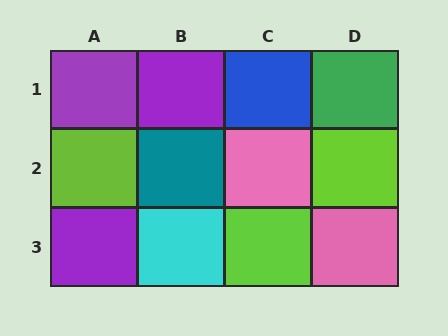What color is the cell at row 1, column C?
Blue.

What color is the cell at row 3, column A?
Purple.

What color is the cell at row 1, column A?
Purple.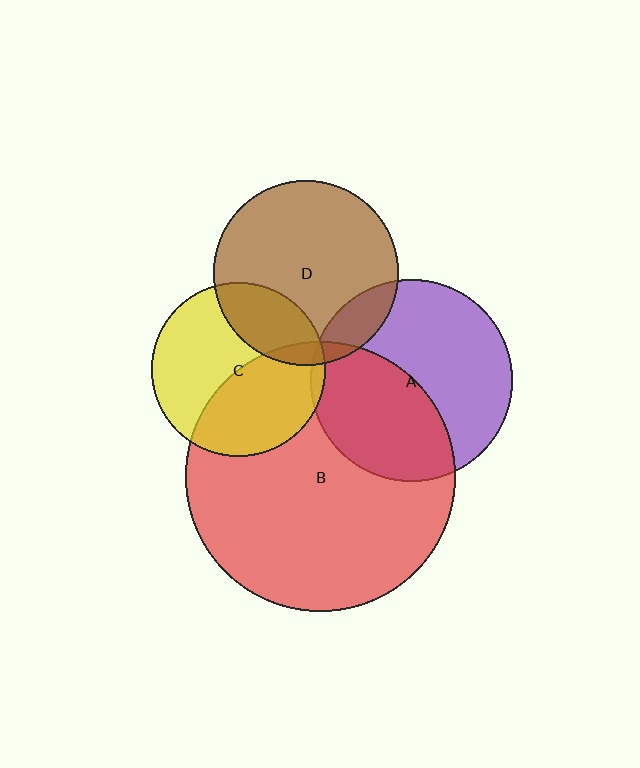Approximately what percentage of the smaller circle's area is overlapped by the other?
Approximately 5%.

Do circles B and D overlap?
Yes.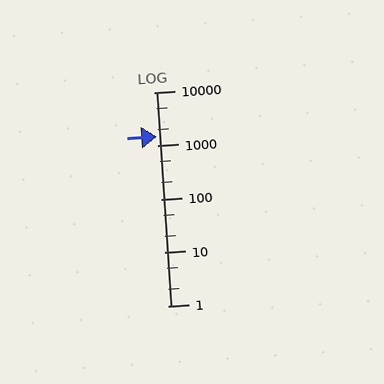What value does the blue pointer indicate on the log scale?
The pointer indicates approximately 1500.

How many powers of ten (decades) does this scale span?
The scale spans 4 decades, from 1 to 10000.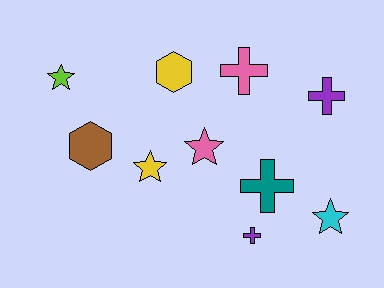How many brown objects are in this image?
There is 1 brown object.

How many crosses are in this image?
There are 4 crosses.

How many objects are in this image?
There are 10 objects.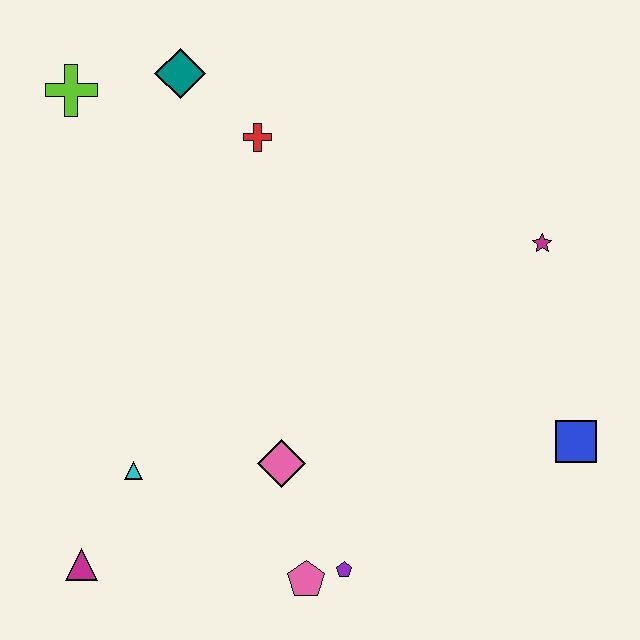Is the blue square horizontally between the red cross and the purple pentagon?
No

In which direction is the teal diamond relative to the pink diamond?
The teal diamond is above the pink diamond.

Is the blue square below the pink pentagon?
No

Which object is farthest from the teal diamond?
The blue square is farthest from the teal diamond.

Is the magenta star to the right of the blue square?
No